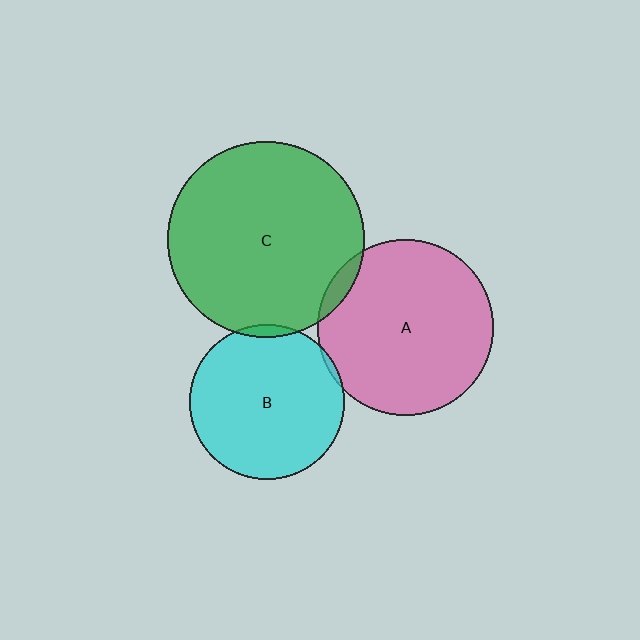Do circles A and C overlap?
Yes.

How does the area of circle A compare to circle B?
Approximately 1.3 times.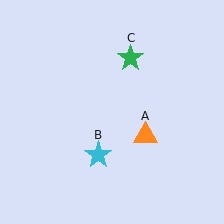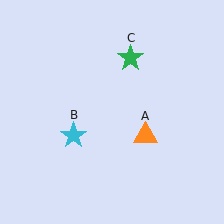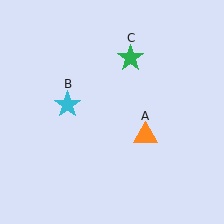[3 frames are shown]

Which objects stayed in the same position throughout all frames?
Orange triangle (object A) and green star (object C) remained stationary.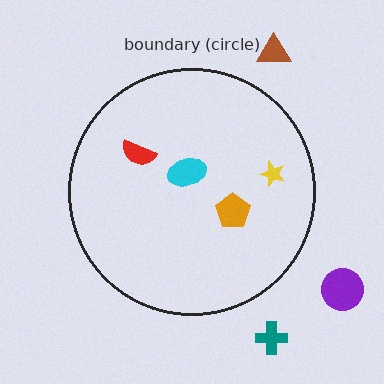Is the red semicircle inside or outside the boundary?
Inside.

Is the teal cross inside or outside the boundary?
Outside.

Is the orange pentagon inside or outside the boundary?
Inside.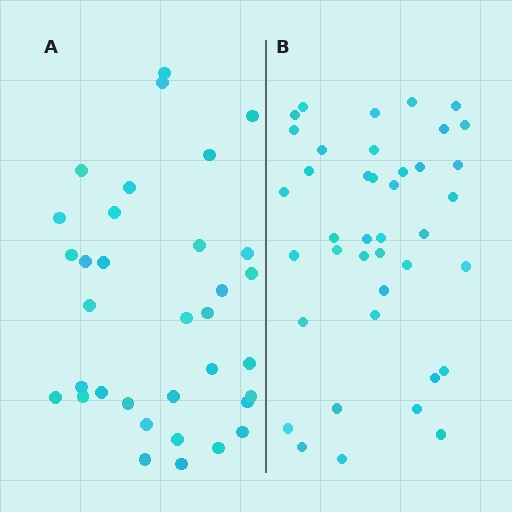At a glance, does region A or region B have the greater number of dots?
Region B (the right region) has more dots.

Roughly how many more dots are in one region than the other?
Region B has about 6 more dots than region A.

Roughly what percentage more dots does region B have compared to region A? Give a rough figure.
About 20% more.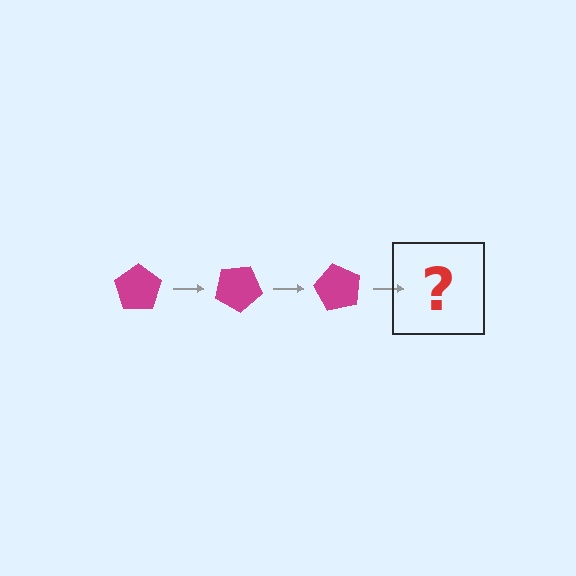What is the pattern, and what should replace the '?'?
The pattern is that the pentagon rotates 30 degrees each step. The '?' should be a magenta pentagon rotated 90 degrees.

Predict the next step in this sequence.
The next step is a magenta pentagon rotated 90 degrees.